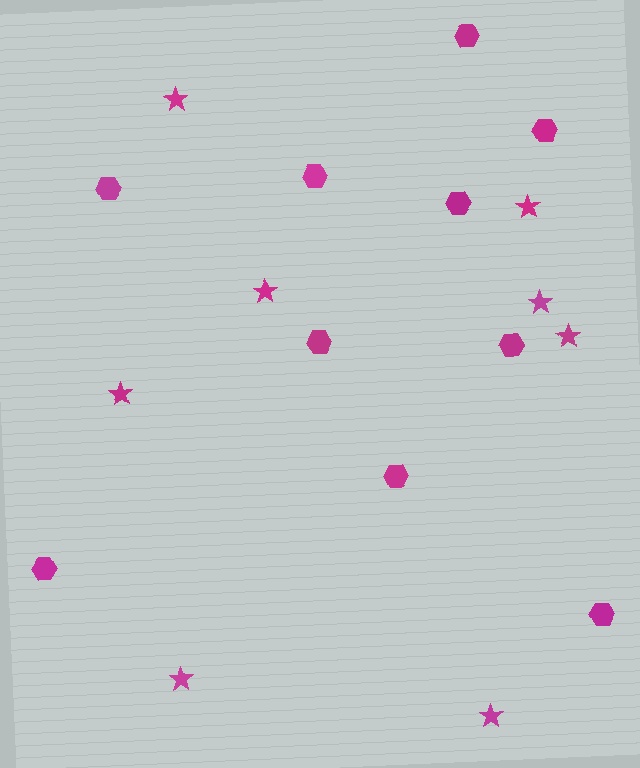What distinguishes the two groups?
There are 2 groups: one group of hexagons (10) and one group of stars (8).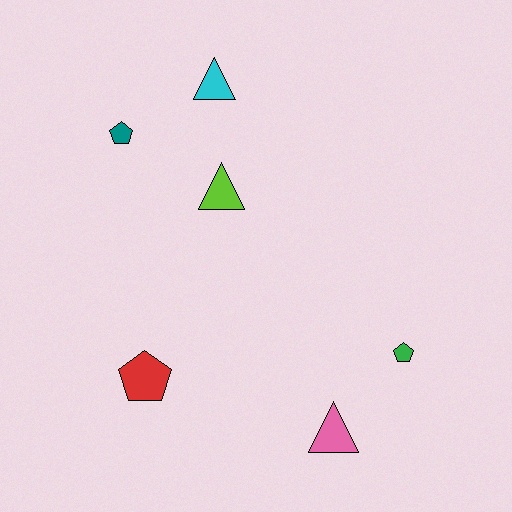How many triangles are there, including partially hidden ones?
There are 3 triangles.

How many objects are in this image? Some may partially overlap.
There are 6 objects.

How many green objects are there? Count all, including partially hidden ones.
There is 1 green object.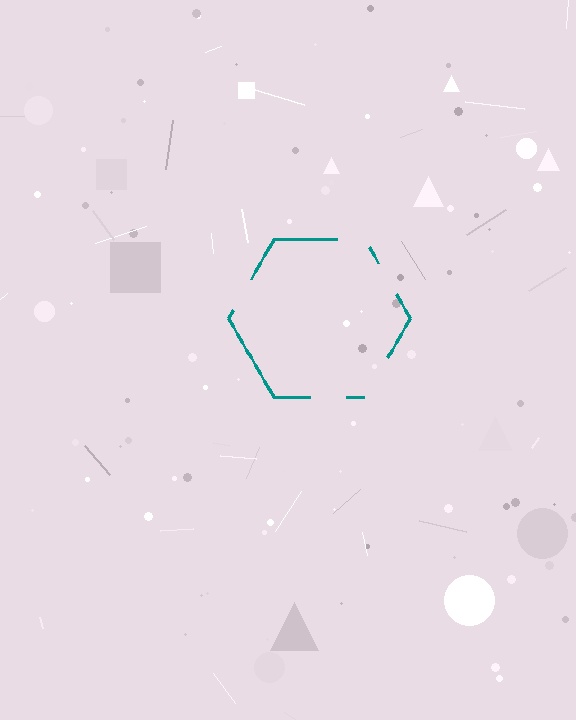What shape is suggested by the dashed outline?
The dashed outline suggests a hexagon.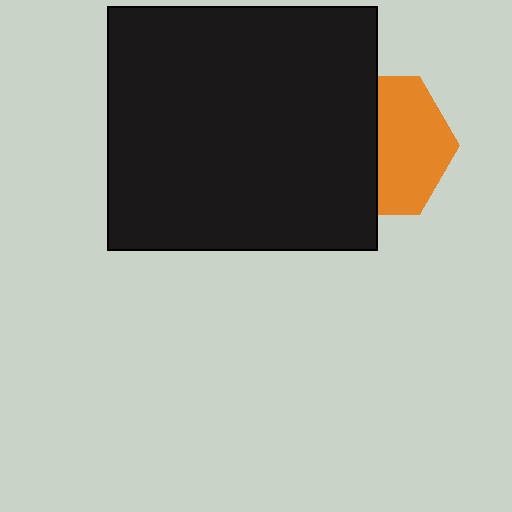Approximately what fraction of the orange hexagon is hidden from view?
Roughly 48% of the orange hexagon is hidden behind the black rectangle.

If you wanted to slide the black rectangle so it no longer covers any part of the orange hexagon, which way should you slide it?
Slide it left — that is the most direct way to separate the two shapes.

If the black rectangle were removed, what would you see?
You would see the complete orange hexagon.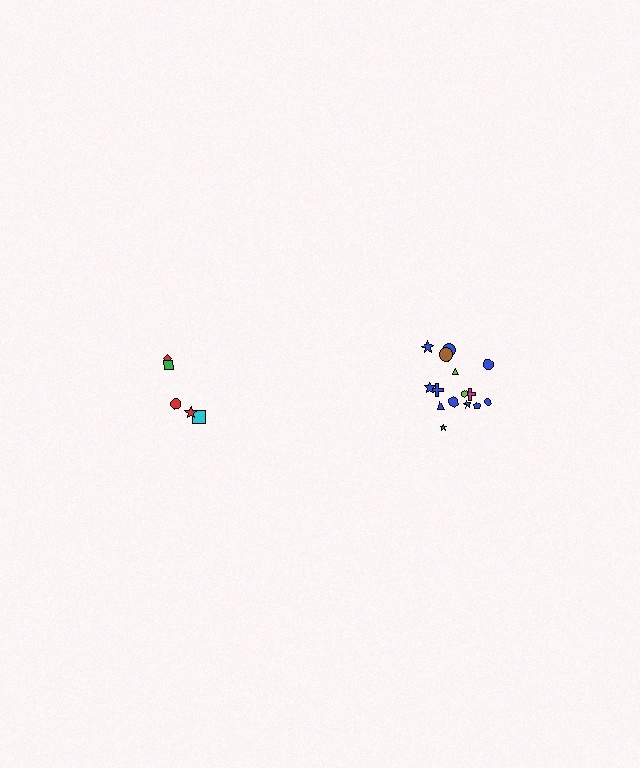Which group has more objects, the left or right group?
The right group.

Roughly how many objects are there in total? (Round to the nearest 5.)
Roughly 20 objects in total.